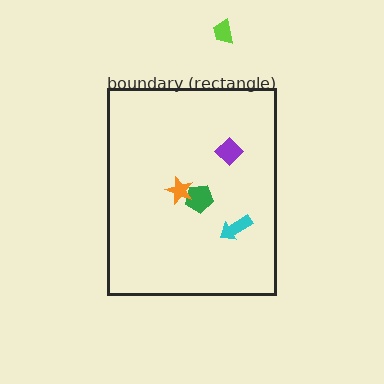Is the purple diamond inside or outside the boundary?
Inside.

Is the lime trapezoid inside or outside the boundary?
Outside.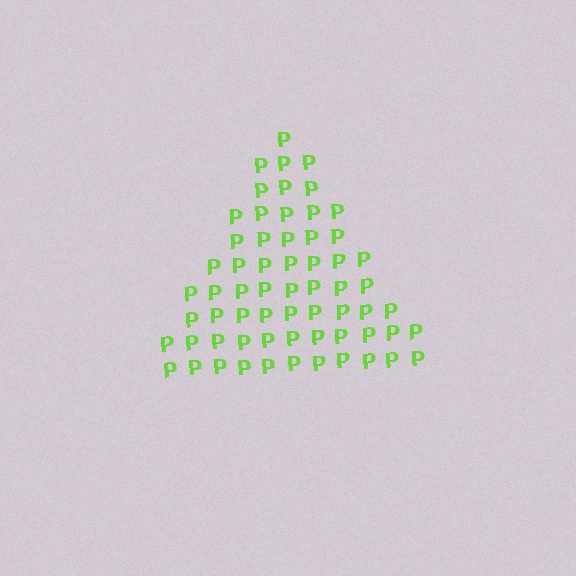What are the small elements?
The small elements are letter P's.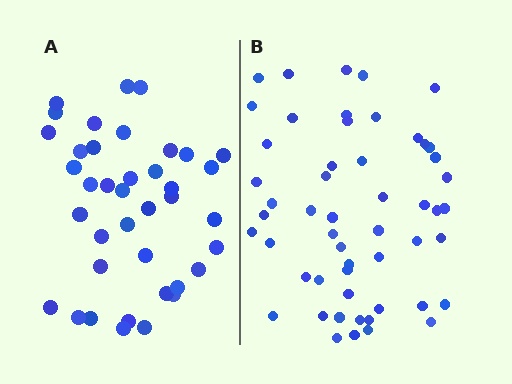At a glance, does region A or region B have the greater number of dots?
Region B (the right region) has more dots.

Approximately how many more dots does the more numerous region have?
Region B has approximately 15 more dots than region A.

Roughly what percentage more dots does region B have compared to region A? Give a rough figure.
About 35% more.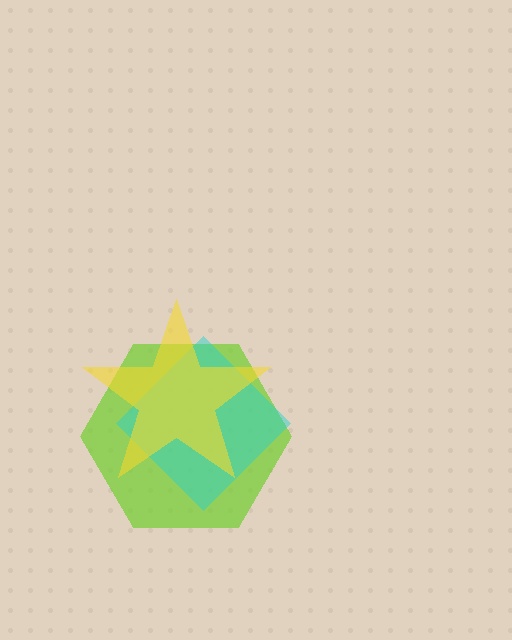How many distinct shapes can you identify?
There are 3 distinct shapes: a lime hexagon, a cyan diamond, a yellow star.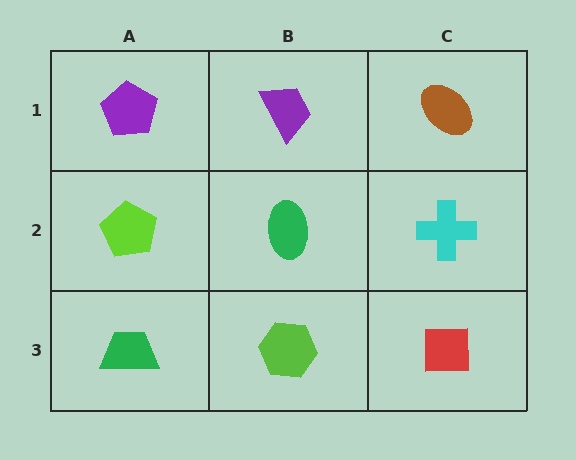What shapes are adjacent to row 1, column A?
A lime pentagon (row 2, column A), a purple trapezoid (row 1, column B).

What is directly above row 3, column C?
A cyan cross.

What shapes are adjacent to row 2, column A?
A purple pentagon (row 1, column A), a green trapezoid (row 3, column A), a green ellipse (row 2, column B).